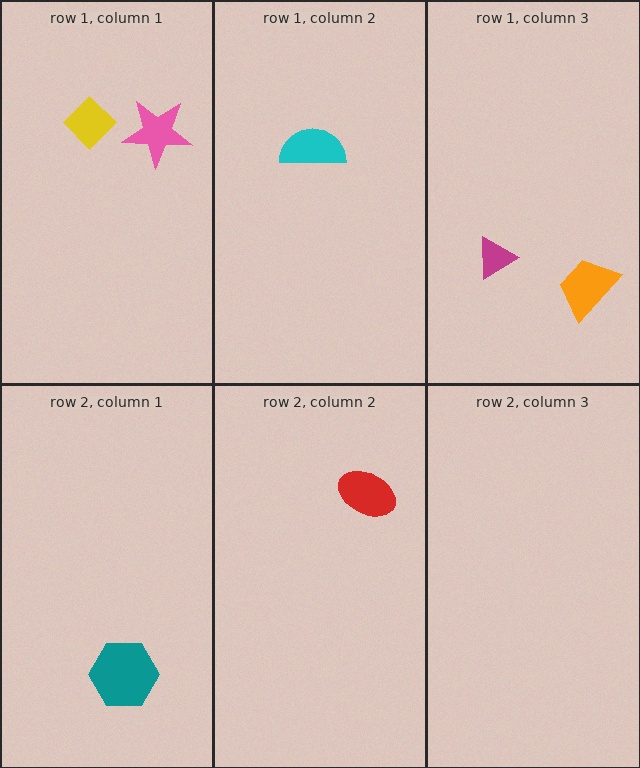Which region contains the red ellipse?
The row 2, column 2 region.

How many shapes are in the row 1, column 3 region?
2.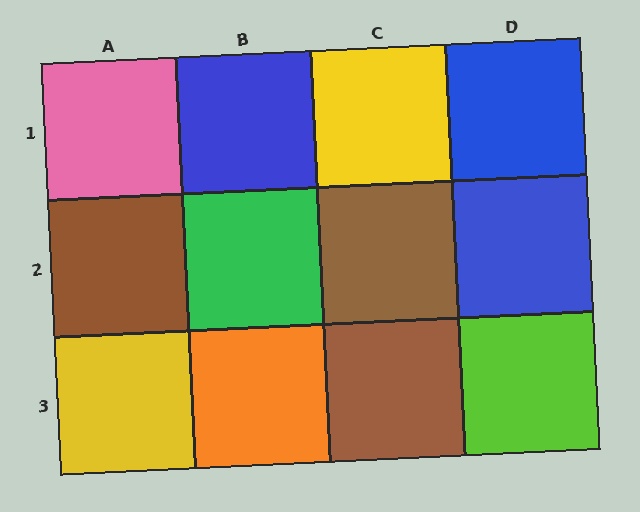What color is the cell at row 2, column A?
Brown.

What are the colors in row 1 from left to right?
Pink, blue, yellow, blue.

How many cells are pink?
1 cell is pink.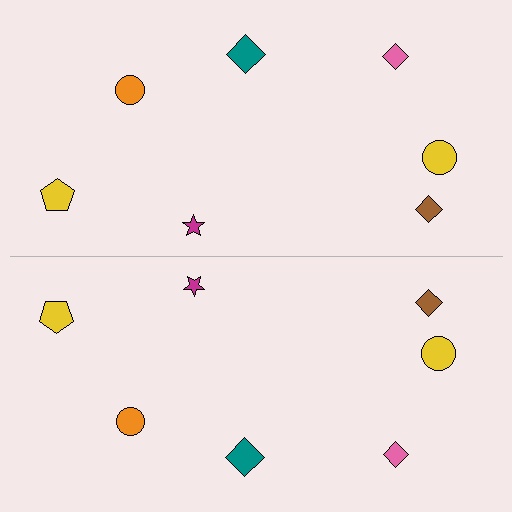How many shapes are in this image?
There are 14 shapes in this image.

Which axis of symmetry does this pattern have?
The pattern has a horizontal axis of symmetry running through the center of the image.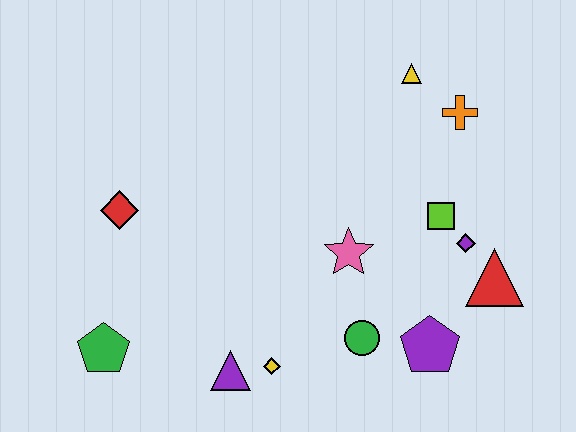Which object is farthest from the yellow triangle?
The green pentagon is farthest from the yellow triangle.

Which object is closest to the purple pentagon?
The green circle is closest to the purple pentagon.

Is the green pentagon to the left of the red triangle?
Yes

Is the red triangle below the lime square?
Yes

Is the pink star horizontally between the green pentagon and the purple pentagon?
Yes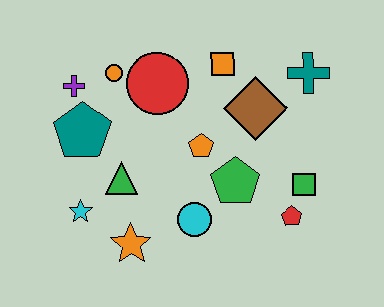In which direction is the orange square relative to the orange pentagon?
The orange square is above the orange pentagon.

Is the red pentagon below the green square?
Yes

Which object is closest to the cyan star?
The green triangle is closest to the cyan star.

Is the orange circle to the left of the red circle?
Yes